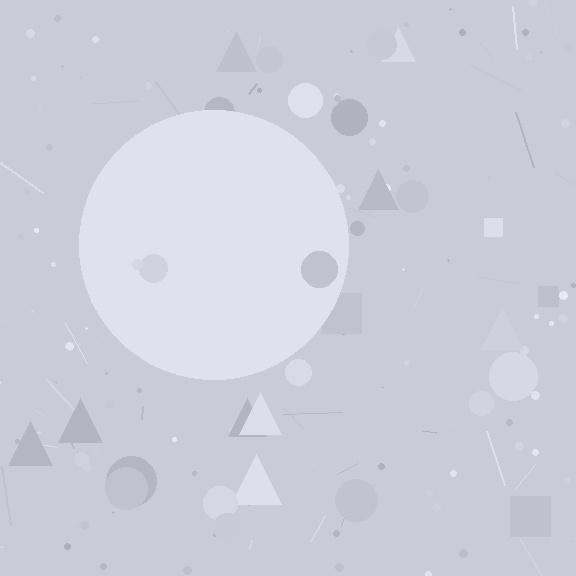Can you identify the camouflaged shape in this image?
The camouflaged shape is a circle.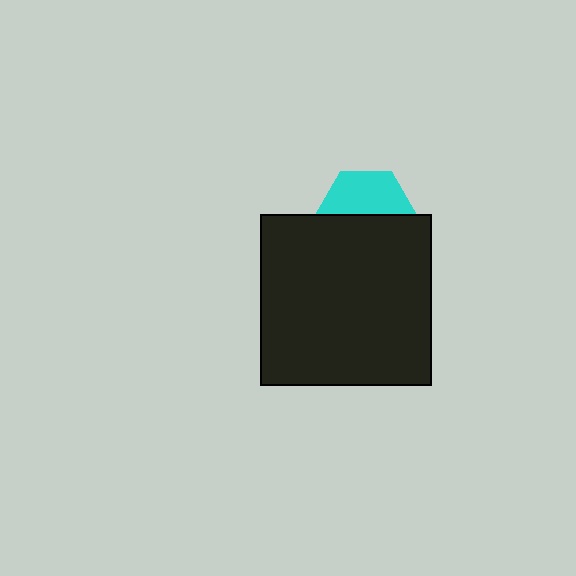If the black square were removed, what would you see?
You would see the complete cyan hexagon.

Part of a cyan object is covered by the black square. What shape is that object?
It is a hexagon.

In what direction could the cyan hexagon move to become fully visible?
The cyan hexagon could move up. That would shift it out from behind the black square entirely.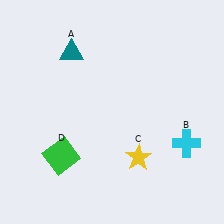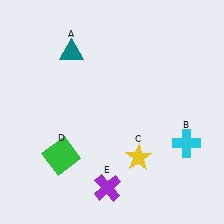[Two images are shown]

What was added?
A purple cross (E) was added in Image 2.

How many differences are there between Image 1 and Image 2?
There is 1 difference between the two images.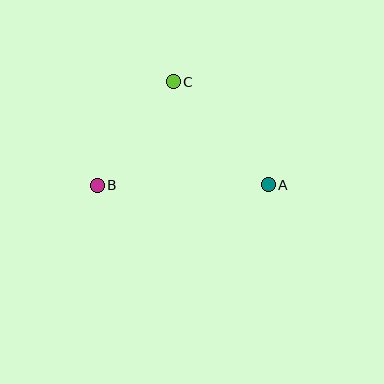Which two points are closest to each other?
Points B and C are closest to each other.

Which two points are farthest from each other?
Points A and B are farthest from each other.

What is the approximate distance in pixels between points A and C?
The distance between A and C is approximately 140 pixels.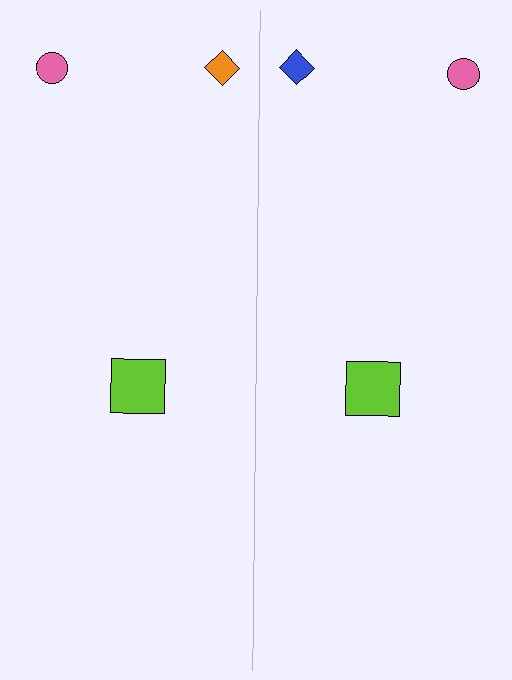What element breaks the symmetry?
The blue diamond on the right side breaks the symmetry — its mirror counterpart is orange.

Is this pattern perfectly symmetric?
No, the pattern is not perfectly symmetric. The blue diamond on the right side breaks the symmetry — its mirror counterpart is orange.